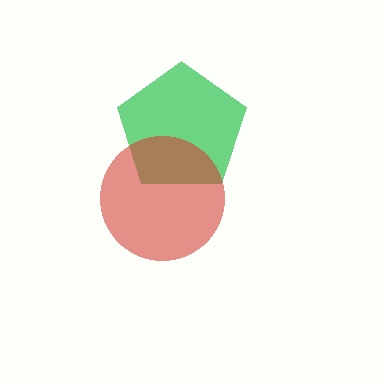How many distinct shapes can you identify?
There are 2 distinct shapes: a green pentagon, a red circle.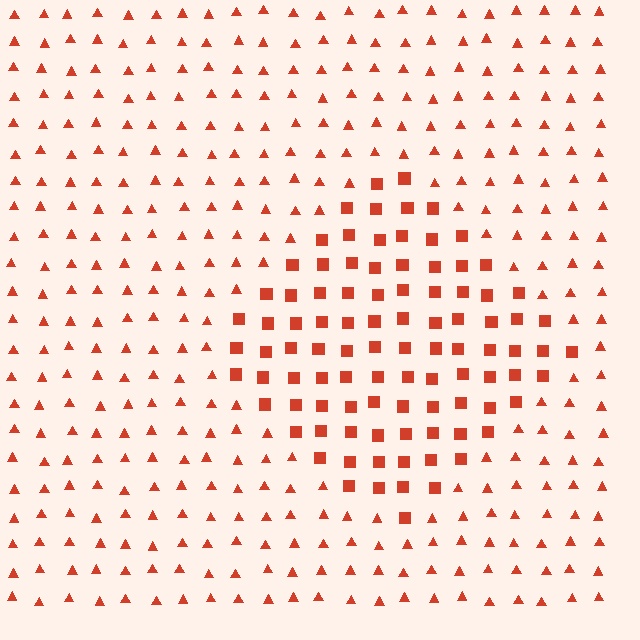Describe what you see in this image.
The image is filled with small red elements arranged in a uniform grid. A diamond-shaped region contains squares, while the surrounding area contains triangles. The boundary is defined purely by the change in element shape.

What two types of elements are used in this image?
The image uses squares inside the diamond region and triangles outside it.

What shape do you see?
I see a diamond.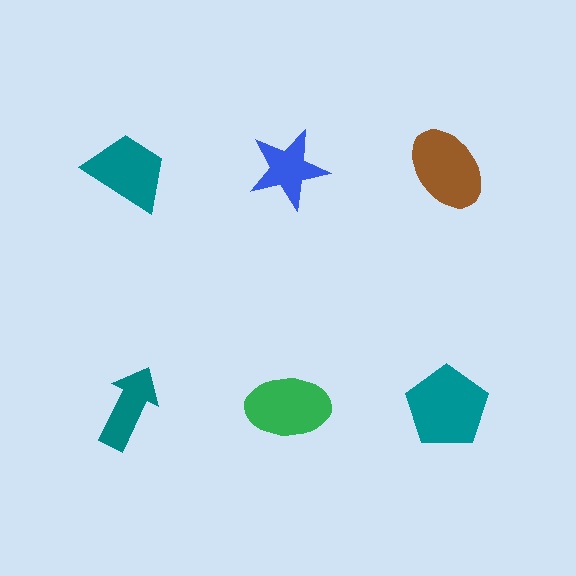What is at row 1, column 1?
A teal trapezoid.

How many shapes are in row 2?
3 shapes.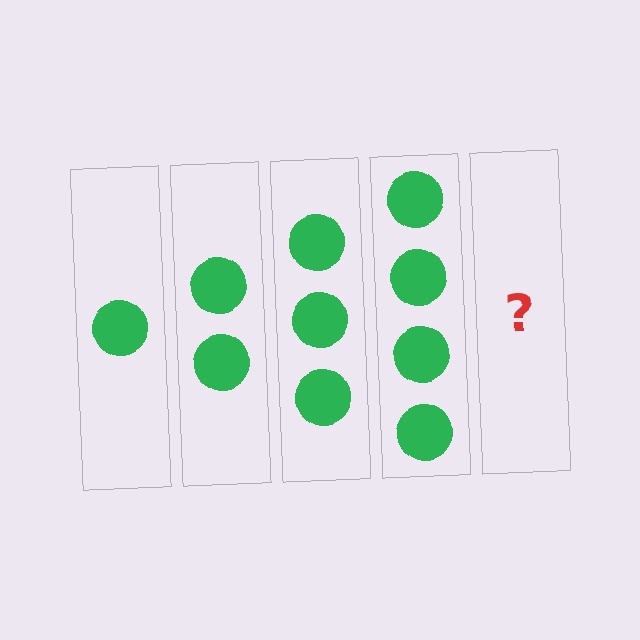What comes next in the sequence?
The next element should be 5 circles.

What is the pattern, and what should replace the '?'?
The pattern is that each step adds one more circle. The '?' should be 5 circles.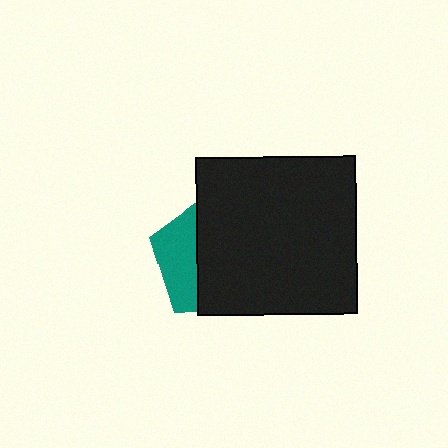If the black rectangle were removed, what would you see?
You would see the complete teal pentagon.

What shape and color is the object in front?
The object in front is a black rectangle.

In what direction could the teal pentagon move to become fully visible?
The teal pentagon could move left. That would shift it out from behind the black rectangle entirely.